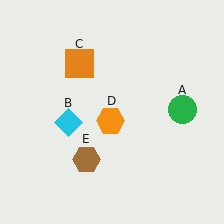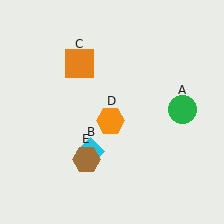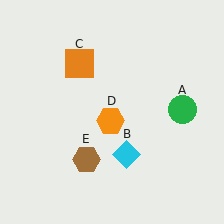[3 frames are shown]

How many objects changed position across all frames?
1 object changed position: cyan diamond (object B).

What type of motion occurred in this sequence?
The cyan diamond (object B) rotated counterclockwise around the center of the scene.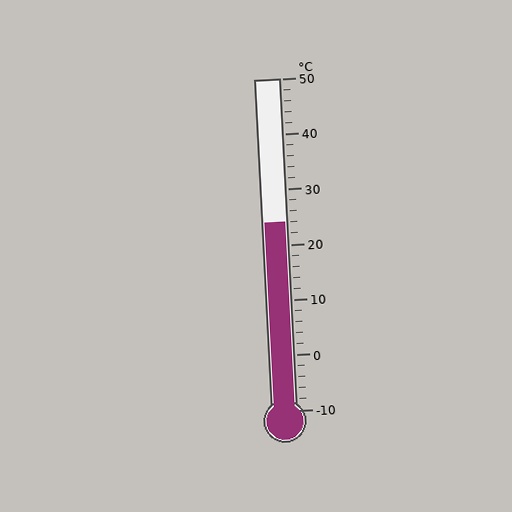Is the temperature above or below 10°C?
The temperature is above 10°C.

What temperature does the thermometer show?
The thermometer shows approximately 24°C.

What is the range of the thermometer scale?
The thermometer scale ranges from -10°C to 50°C.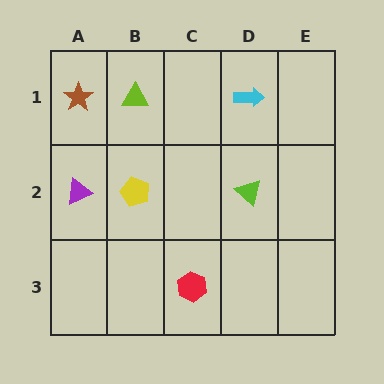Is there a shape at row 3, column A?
No, that cell is empty.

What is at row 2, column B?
A yellow pentagon.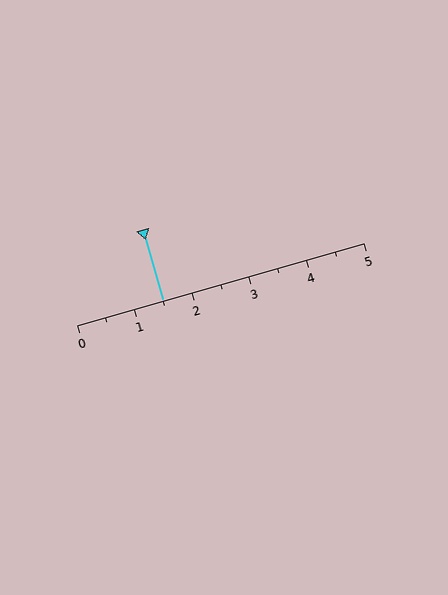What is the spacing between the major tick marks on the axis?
The major ticks are spaced 1 apart.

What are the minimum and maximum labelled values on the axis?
The axis runs from 0 to 5.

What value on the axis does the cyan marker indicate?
The marker indicates approximately 1.5.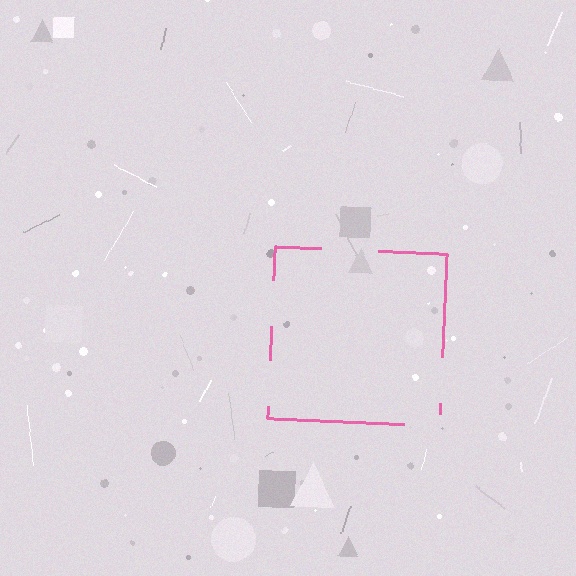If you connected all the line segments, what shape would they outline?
They would outline a square.